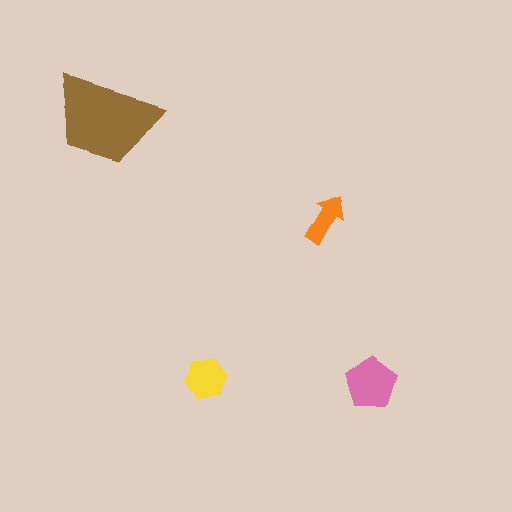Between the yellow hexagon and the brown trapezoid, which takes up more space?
The brown trapezoid.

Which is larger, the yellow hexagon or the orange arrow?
The yellow hexagon.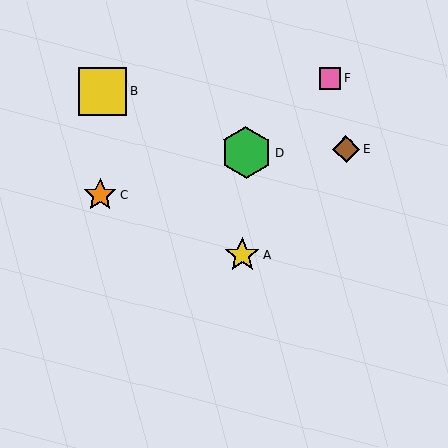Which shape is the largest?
The green hexagon (labeled D) is the largest.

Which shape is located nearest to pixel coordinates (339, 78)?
The pink square (labeled F) at (330, 79) is nearest to that location.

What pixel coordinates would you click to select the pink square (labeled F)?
Click at (330, 79) to select the pink square F.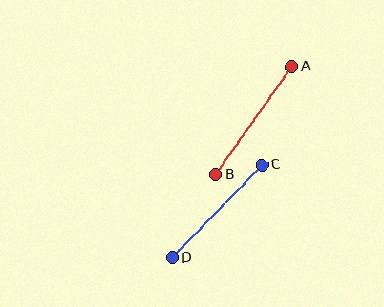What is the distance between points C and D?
The distance is approximately 129 pixels.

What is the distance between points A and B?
The distance is approximately 132 pixels.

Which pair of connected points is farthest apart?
Points A and B are farthest apart.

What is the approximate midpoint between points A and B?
The midpoint is at approximately (254, 121) pixels.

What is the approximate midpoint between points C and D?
The midpoint is at approximately (217, 211) pixels.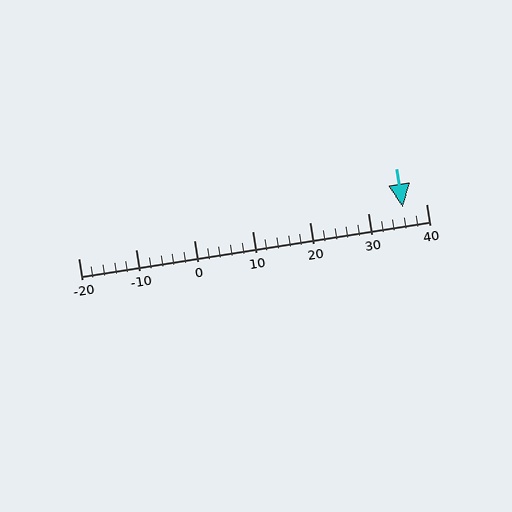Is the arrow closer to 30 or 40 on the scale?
The arrow is closer to 40.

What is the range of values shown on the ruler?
The ruler shows values from -20 to 40.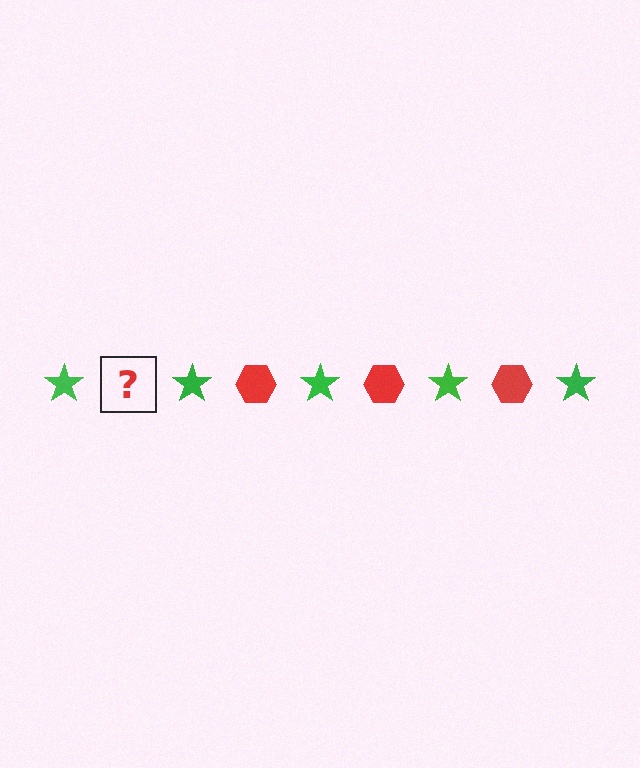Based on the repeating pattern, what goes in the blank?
The blank should be a red hexagon.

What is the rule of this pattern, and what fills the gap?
The rule is that the pattern alternates between green star and red hexagon. The gap should be filled with a red hexagon.